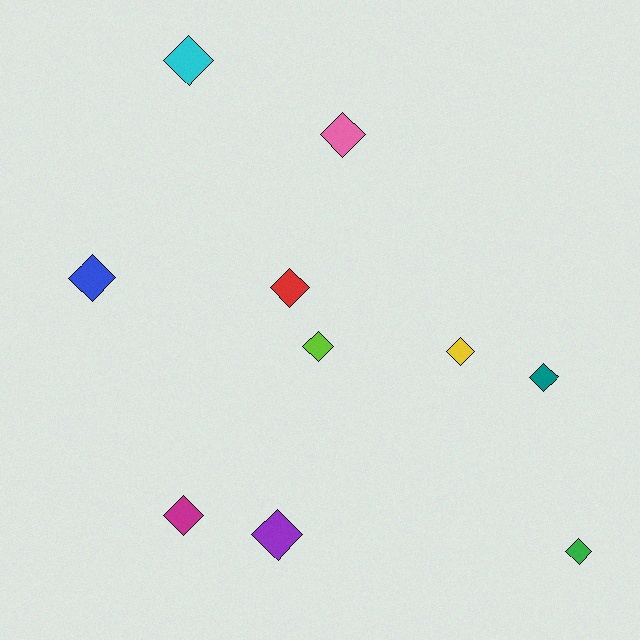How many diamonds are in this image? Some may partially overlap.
There are 10 diamonds.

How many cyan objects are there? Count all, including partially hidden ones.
There is 1 cyan object.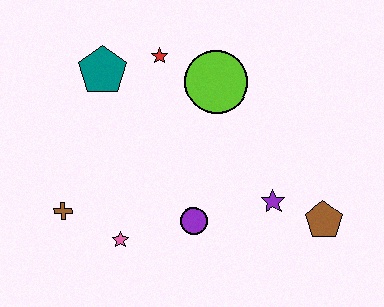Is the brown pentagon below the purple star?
Yes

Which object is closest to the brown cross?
The pink star is closest to the brown cross.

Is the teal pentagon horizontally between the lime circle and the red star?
No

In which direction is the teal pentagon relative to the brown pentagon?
The teal pentagon is to the left of the brown pentagon.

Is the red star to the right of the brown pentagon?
No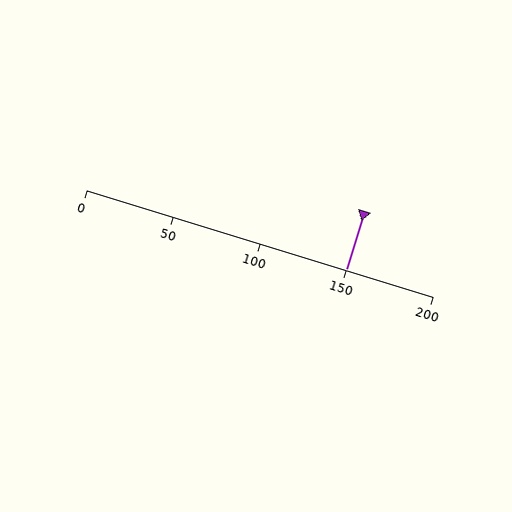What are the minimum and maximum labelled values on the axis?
The axis runs from 0 to 200.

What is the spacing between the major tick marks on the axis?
The major ticks are spaced 50 apart.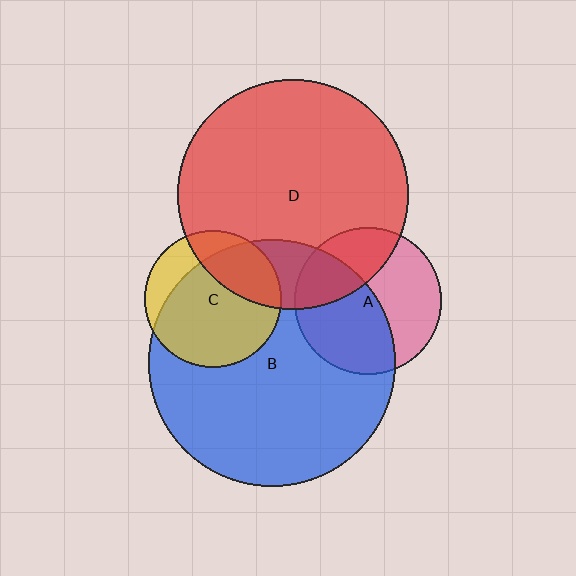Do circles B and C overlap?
Yes.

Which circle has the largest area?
Circle B (blue).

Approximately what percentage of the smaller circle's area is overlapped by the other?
Approximately 75%.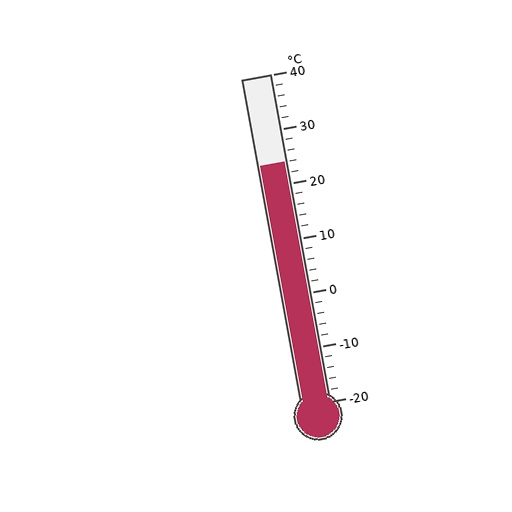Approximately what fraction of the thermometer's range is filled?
The thermometer is filled to approximately 75% of its range.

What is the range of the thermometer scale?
The thermometer scale ranges from -20°C to 40°C.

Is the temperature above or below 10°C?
The temperature is above 10°C.